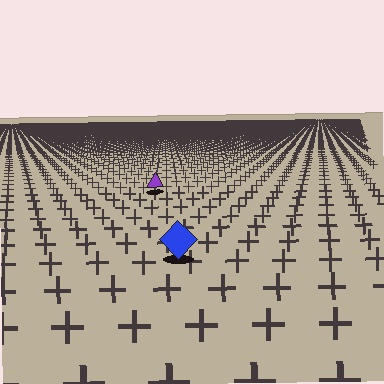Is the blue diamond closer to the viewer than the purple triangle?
Yes. The blue diamond is closer — you can tell from the texture gradient: the ground texture is coarser near it.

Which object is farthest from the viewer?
The purple triangle is farthest from the viewer. It appears smaller and the ground texture around it is denser.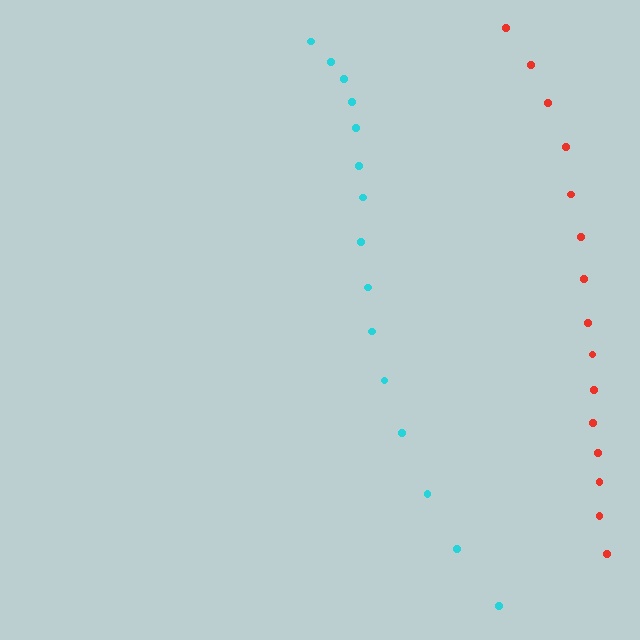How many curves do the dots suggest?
There are 2 distinct paths.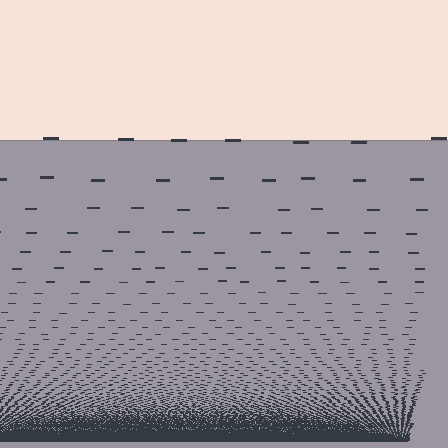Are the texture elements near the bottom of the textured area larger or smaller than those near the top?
Smaller. The gradient is inverted — elements near the bottom are smaller and denser.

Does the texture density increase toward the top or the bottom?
Density increases toward the bottom.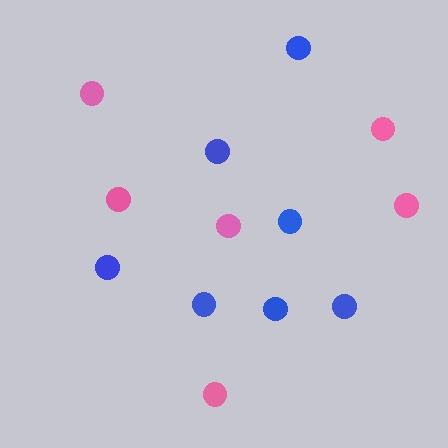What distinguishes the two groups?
There are 2 groups: one group of pink circles (6) and one group of blue circles (7).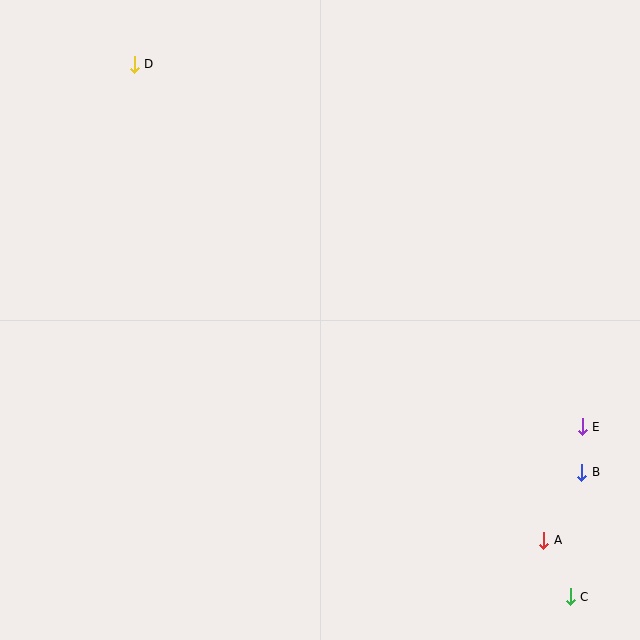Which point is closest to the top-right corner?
Point E is closest to the top-right corner.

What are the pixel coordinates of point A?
Point A is at (544, 540).